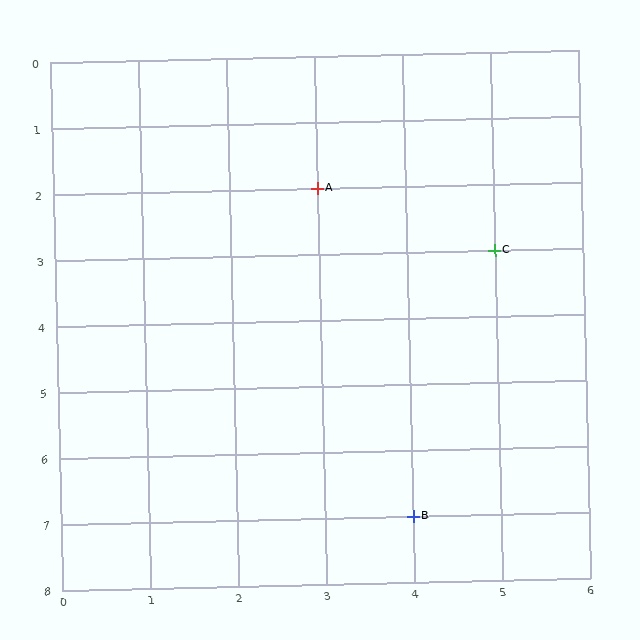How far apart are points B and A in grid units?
Points B and A are 1 column and 5 rows apart (about 5.1 grid units diagonally).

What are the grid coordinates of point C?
Point C is at grid coordinates (5, 3).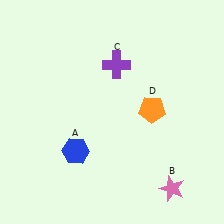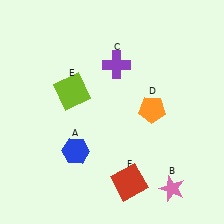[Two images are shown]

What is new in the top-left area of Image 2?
A lime square (E) was added in the top-left area of Image 2.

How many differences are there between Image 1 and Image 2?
There are 2 differences between the two images.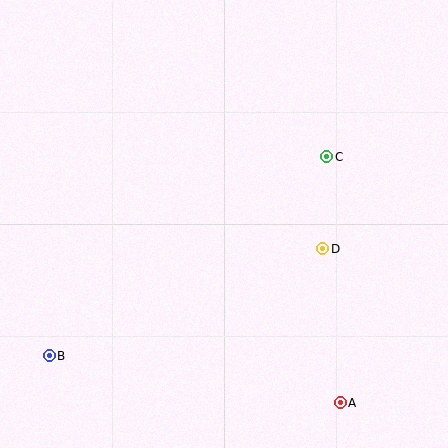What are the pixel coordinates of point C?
Point C is at (327, 157).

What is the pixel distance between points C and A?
The distance between C and A is 246 pixels.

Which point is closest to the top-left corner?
Point B is closest to the top-left corner.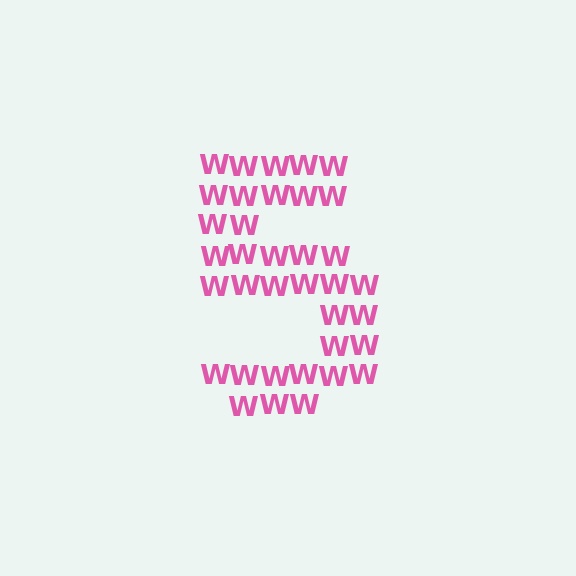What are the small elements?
The small elements are letter W's.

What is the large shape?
The large shape is the digit 5.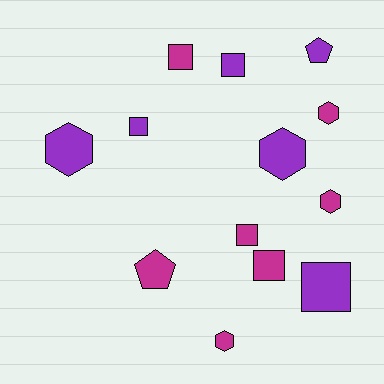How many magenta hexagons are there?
There are 3 magenta hexagons.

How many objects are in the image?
There are 13 objects.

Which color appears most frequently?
Magenta, with 7 objects.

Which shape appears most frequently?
Square, with 6 objects.